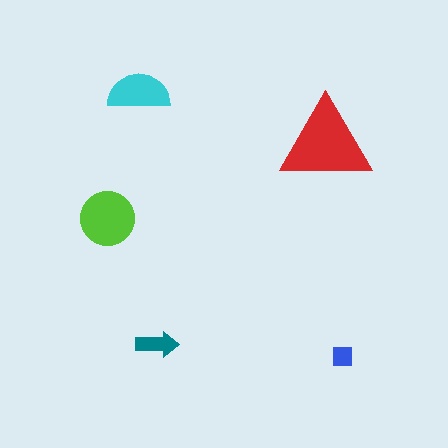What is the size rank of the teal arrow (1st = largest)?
4th.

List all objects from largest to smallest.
The red triangle, the lime circle, the cyan semicircle, the teal arrow, the blue square.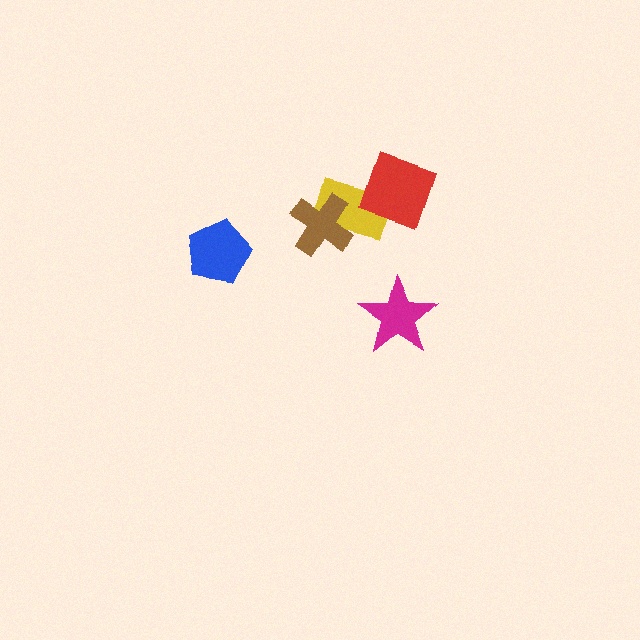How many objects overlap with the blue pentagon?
0 objects overlap with the blue pentagon.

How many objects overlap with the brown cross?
1 object overlaps with the brown cross.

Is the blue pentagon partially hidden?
No, no other shape covers it.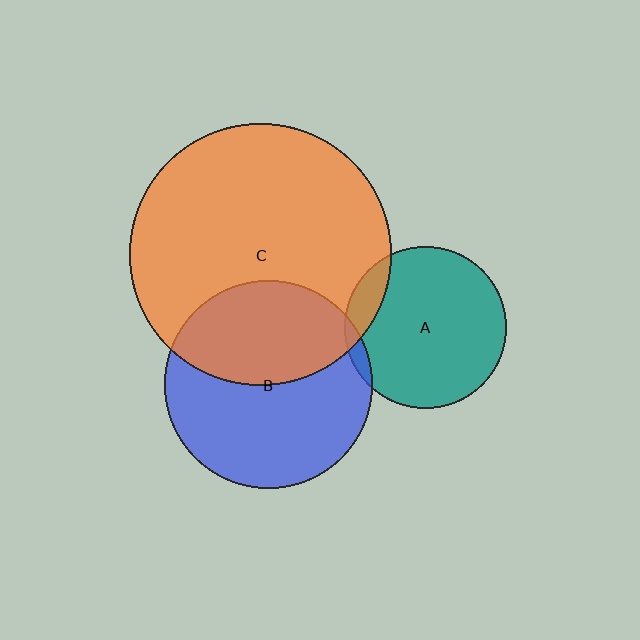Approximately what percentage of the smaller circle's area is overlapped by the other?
Approximately 40%.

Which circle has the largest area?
Circle C (orange).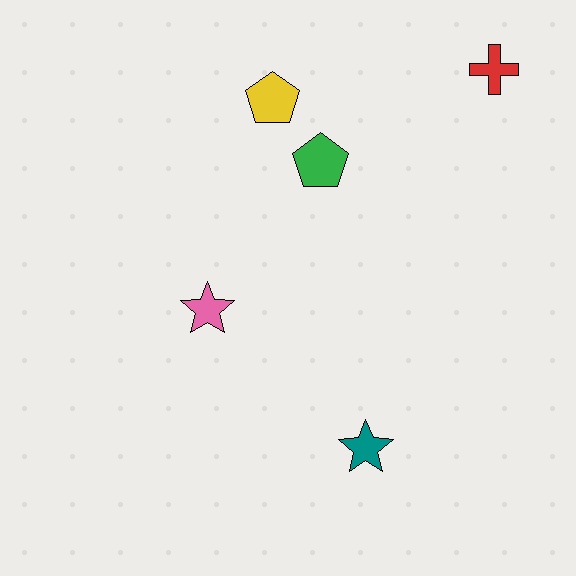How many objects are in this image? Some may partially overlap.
There are 5 objects.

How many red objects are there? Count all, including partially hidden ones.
There is 1 red object.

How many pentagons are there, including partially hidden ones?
There are 2 pentagons.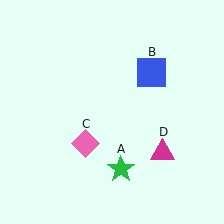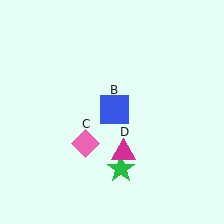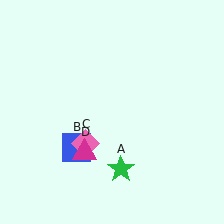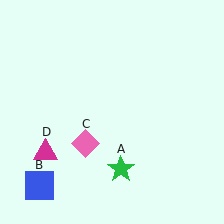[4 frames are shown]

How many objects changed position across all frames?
2 objects changed position: blue square (object B), magenta triangle (object D).